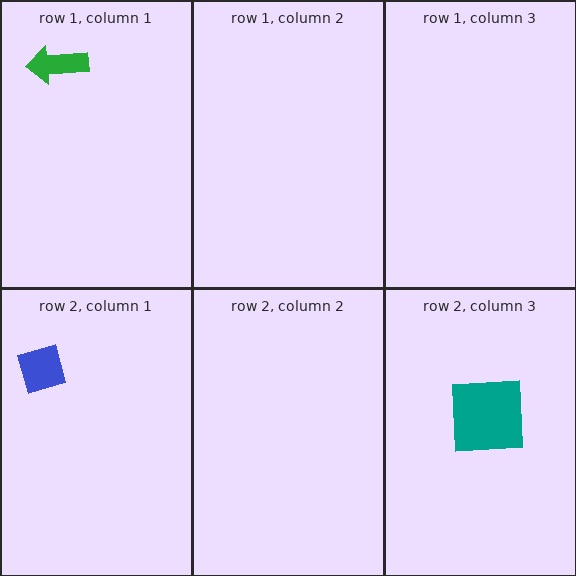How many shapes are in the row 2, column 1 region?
1.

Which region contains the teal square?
The row 2, column 3 region.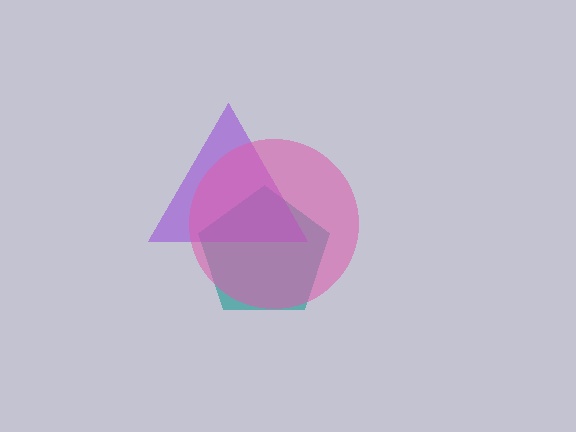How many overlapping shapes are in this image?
There are 3 overlapping shapes in the image.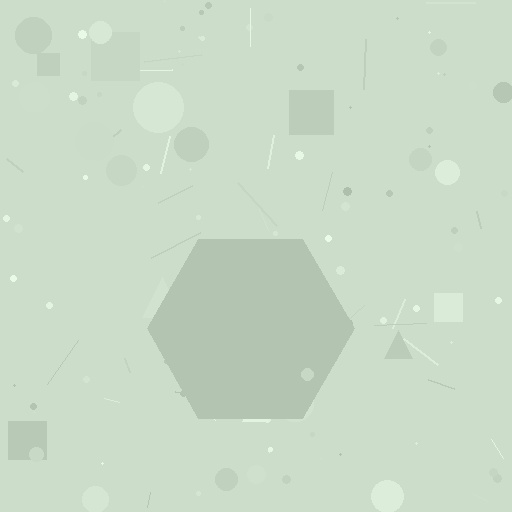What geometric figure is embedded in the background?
A hexagon is embedded in the background.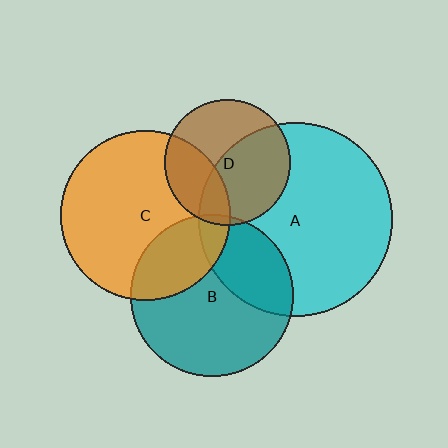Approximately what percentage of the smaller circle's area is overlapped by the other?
Approximately 50%.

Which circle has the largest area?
Circle A (cyan).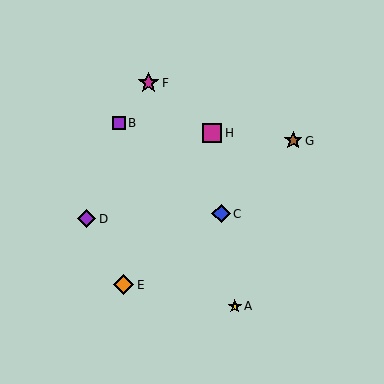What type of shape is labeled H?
Shape H is a magenta square.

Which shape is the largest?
The magenta star (labeled F) is the largest.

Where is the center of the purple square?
The center of the purple square is at (119, 123).